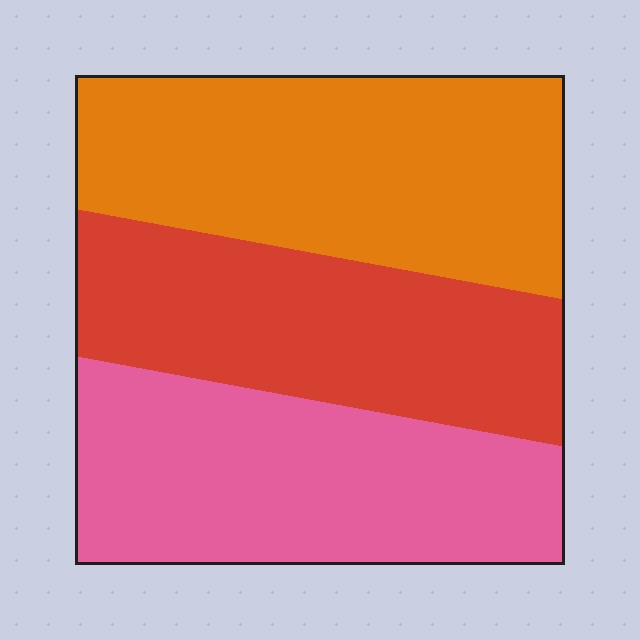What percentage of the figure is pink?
Pink covers roughly 35% of the figure.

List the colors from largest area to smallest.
From largest to smallest: orange, pink, red.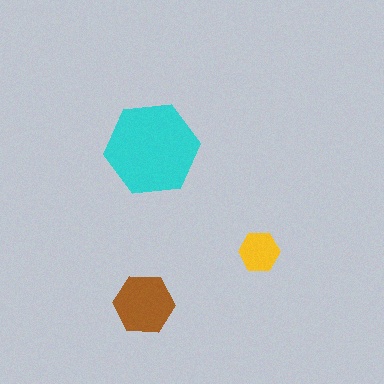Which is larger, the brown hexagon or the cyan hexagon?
The cyan one.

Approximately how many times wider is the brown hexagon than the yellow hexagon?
About 1.5 times wider.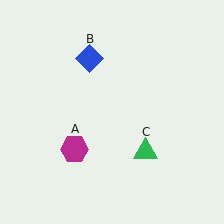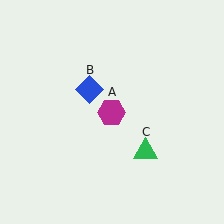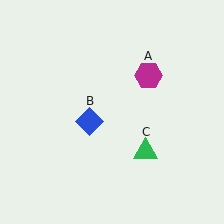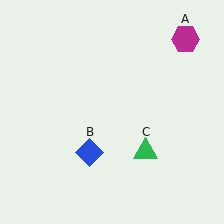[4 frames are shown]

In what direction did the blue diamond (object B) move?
The blue diamond (object B) moved down.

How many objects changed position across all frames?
2 objects changed position: magenta hexagon (object A), blue diamond (object B).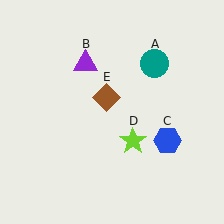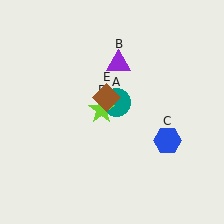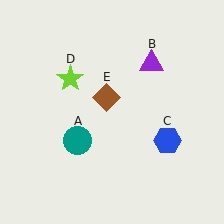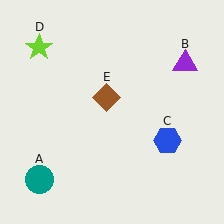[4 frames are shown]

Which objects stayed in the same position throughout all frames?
Blue hexagon (object C) and brown diamond (object E) remained stationary.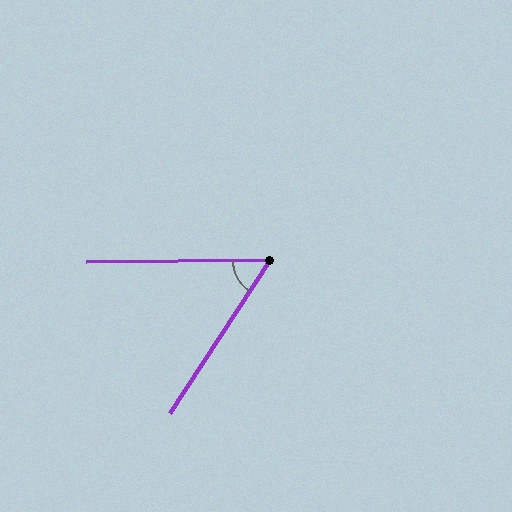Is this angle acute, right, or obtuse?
It is acute.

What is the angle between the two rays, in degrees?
Approximately 56 degrees.